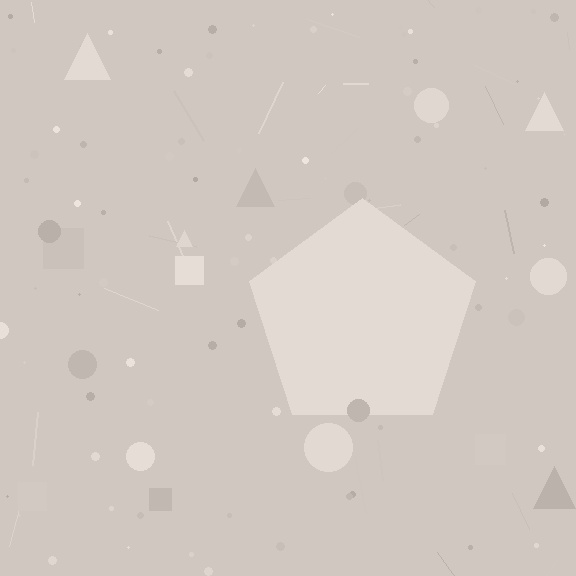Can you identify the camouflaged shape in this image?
The camouflaged shape is a pentagon.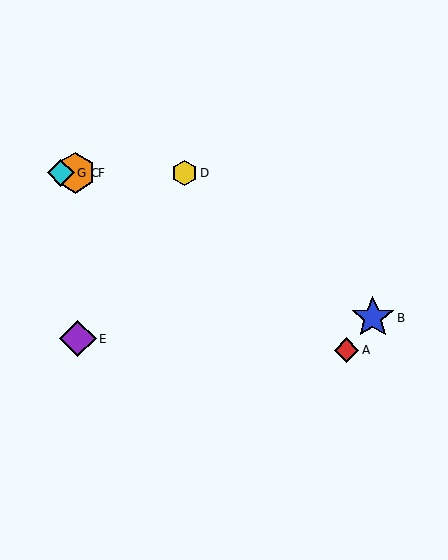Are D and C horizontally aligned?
Yes, both are at y≈173.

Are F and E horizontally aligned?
No, F is at y≈173 and E is at y≈339.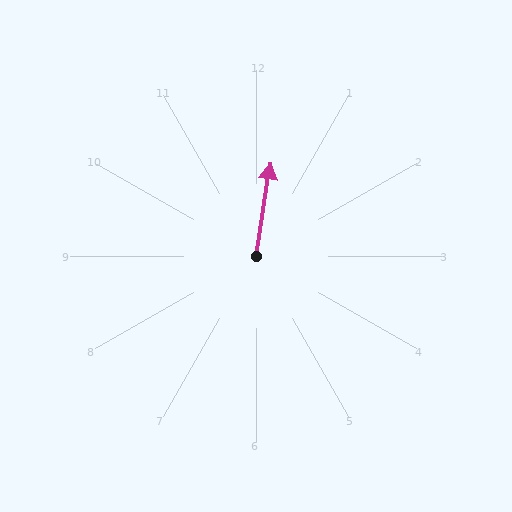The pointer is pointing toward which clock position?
Roughly 12 o'clock.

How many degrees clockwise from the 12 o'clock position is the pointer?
Approximately 9 degrees.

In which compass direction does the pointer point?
North.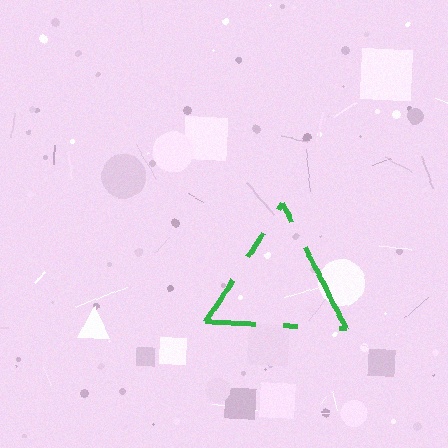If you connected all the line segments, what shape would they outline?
They would outline a triangle.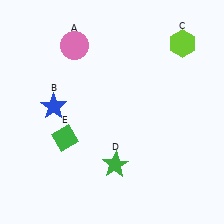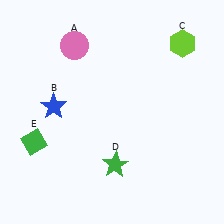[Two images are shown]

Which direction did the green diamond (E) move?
The green diamond (E) moved left.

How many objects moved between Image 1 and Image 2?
1 object moved between the two images.